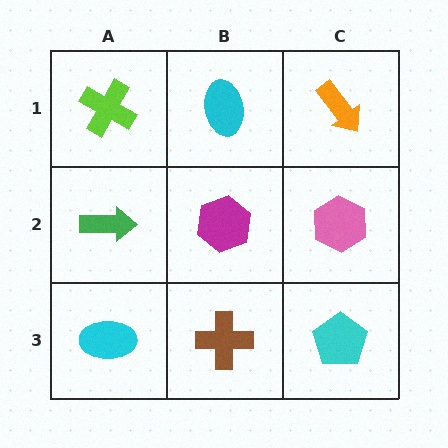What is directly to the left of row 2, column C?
A magenta hexagon.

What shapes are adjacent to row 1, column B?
A magenta hexagon (row 2, column B), a lime cross (row 1, column A), an orange arrow (row 1, column C).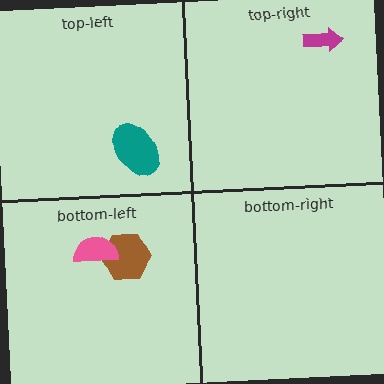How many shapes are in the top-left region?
1.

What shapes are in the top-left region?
The teal ellipse.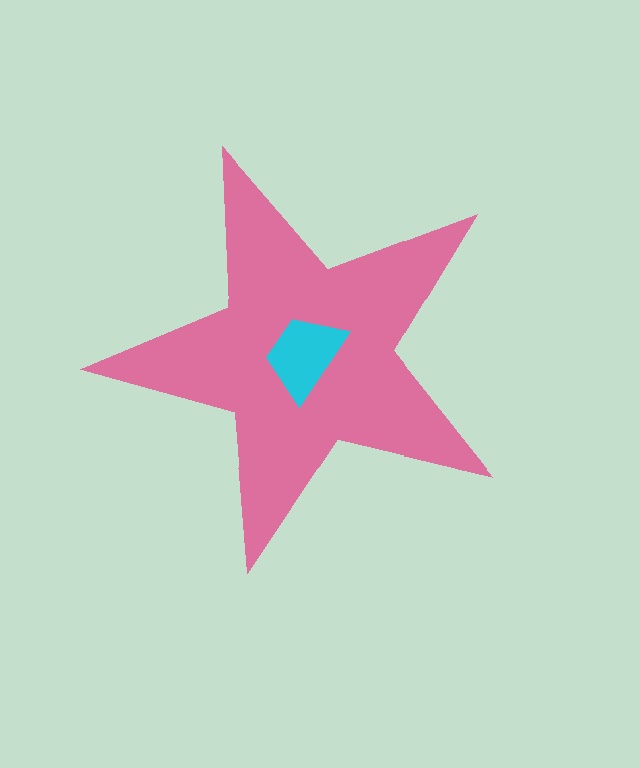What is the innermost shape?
The cyan trapezoid.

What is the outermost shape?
The pink star.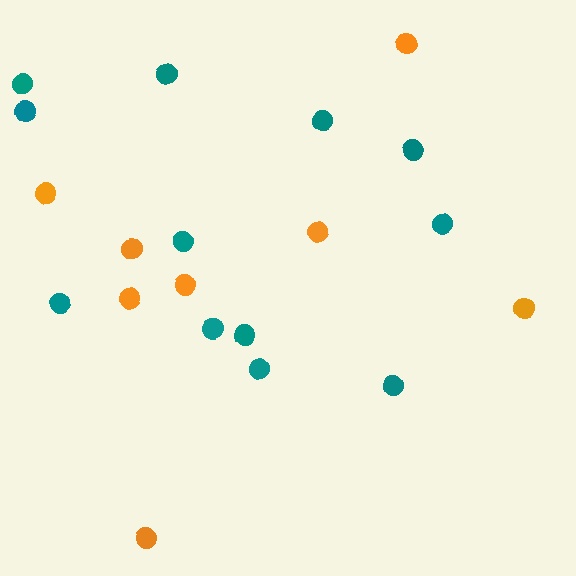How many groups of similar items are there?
There are 2 groups: one group of teal circles (12) and one group of orange circles (8).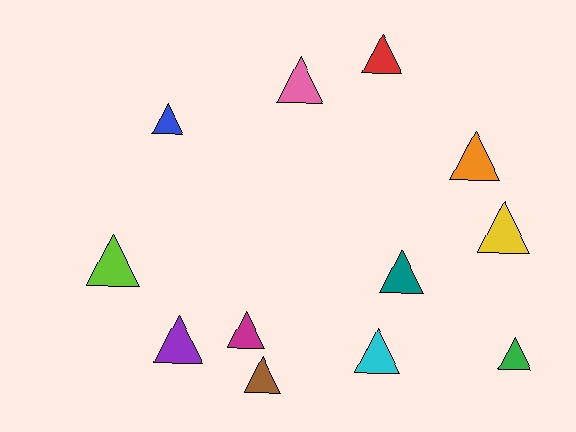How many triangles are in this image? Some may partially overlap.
There are 12 triangles.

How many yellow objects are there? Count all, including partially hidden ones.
There is 1 yellow object.